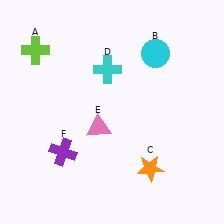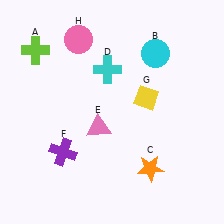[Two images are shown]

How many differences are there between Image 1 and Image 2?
There are 2 differences between the two images.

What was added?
A yellow diamond (G), a pink circle (H) were added in Image 2.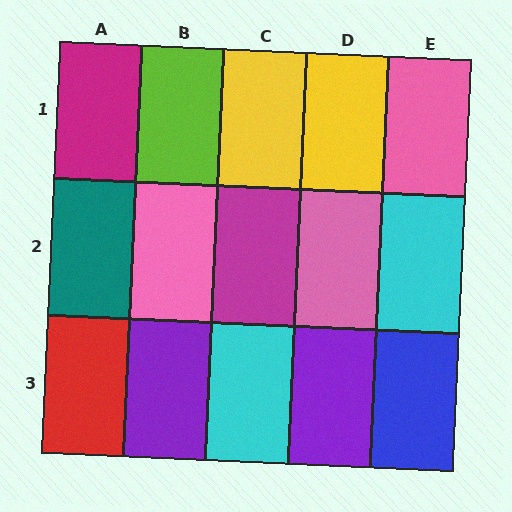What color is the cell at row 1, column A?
Magenta.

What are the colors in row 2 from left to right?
Teal, pink, magenta, pink, cyan.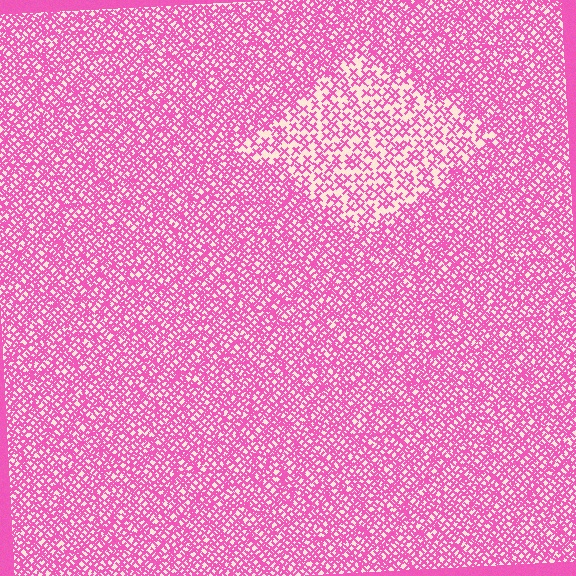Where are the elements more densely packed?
The elements are more densely packed outside the diamond boundary.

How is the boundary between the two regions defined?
The boundary is defined by a change in element density (approximately 2.0x ratio). All elements are the same color, size, and shape.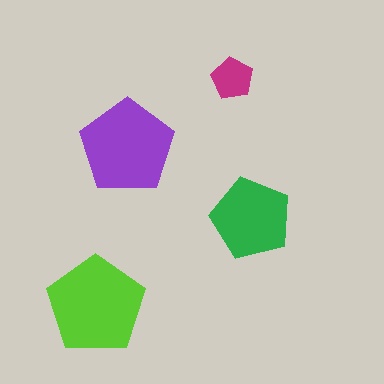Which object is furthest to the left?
The lime pentagon is leftmost.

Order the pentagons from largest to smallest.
the lime one, the purple one, the green one, the magenta one.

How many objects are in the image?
There are 4 objects in the image.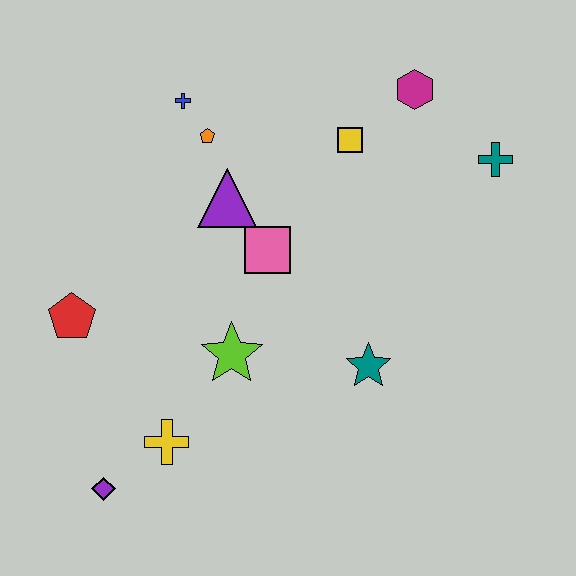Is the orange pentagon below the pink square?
No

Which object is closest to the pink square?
The purple triangle is closest to the pink square.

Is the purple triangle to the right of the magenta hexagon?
No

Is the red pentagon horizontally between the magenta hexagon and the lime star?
No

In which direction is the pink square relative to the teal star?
The pink square is above the teal star.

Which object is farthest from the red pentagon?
The teal cross is farthest from the red pentagon.